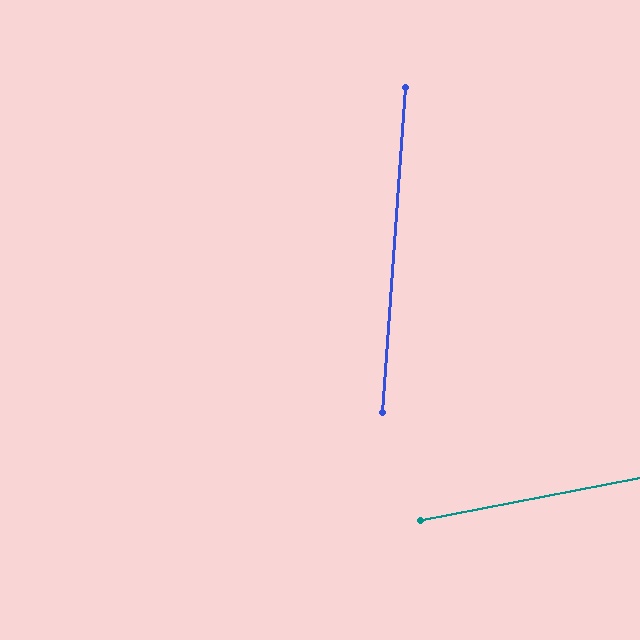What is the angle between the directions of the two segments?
Approximately 75 degrees.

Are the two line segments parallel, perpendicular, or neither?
Neither parallel nor perpendicular — they differ by about 75°.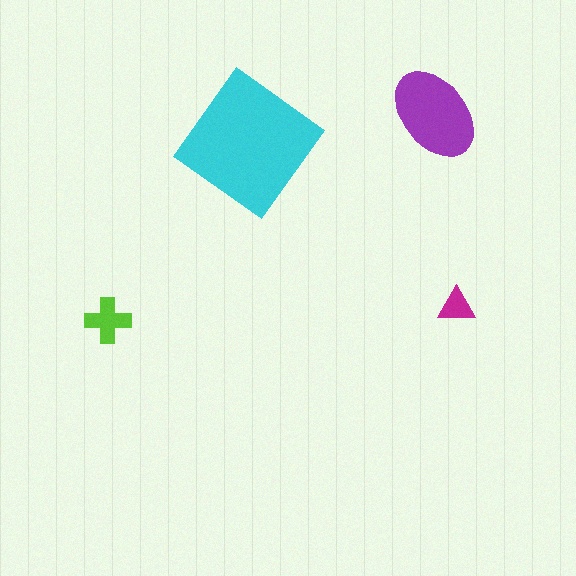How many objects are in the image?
There are 4 objects in the image.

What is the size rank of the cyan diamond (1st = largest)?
1st.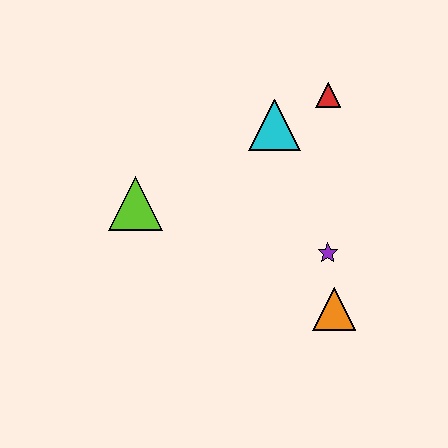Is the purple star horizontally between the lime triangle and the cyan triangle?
No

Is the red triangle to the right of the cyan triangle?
Yes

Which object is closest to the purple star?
The orange triangle is closest to the purple star.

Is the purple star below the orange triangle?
No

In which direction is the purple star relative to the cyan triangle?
The purple star is below the cyan triangle.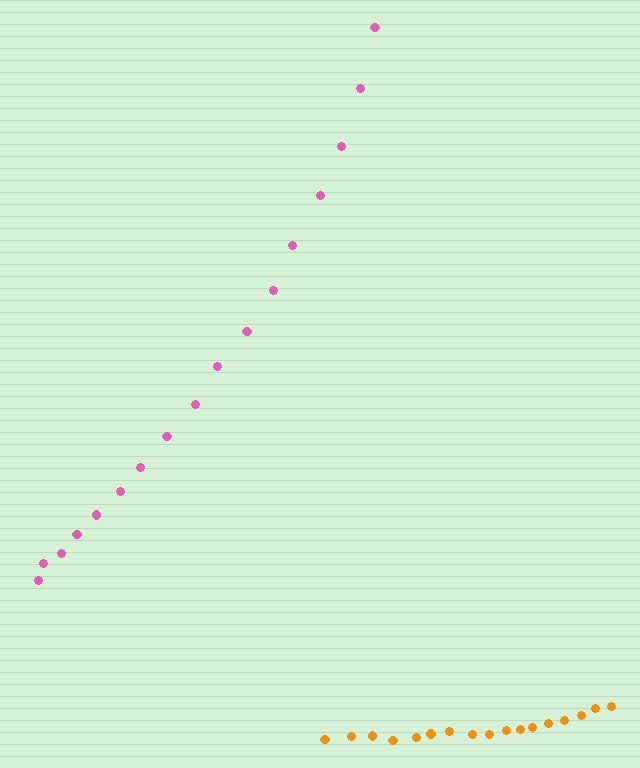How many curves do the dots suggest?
There are 2 distinct paths.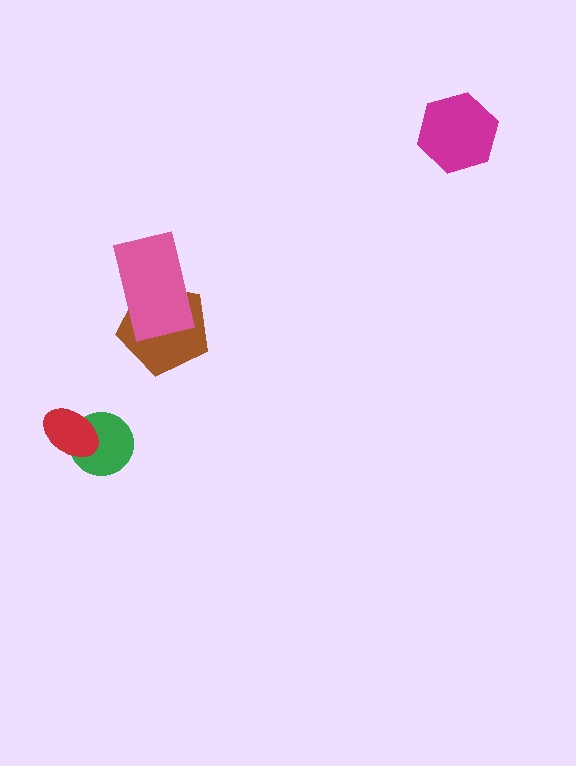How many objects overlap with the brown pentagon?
1 object overlaps with the brown pentagon.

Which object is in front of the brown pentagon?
The pink rectangle is in front of the brown pentagon.